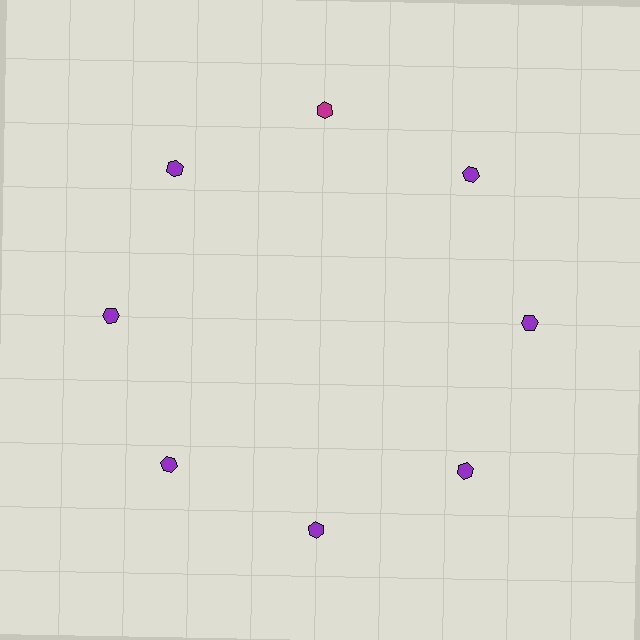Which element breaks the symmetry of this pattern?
The magenta hexagon at roughly the 12 o'clock position breaks the symmetry. All other shapes are purple hexagons.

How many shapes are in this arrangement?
There are 8 shapes arranged in a ring pattern.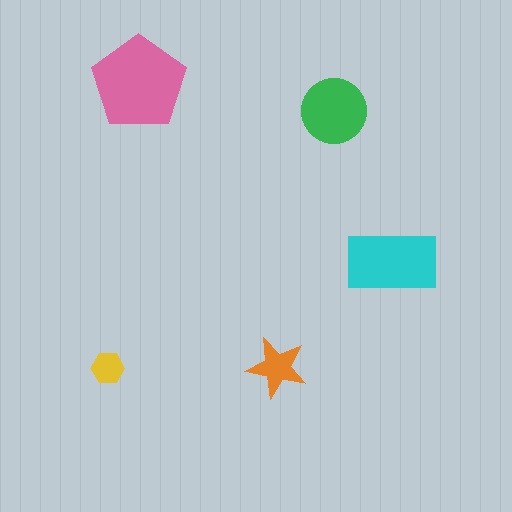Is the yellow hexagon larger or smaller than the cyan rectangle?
Smaller.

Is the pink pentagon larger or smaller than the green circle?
Larger.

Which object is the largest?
The pink pentagon.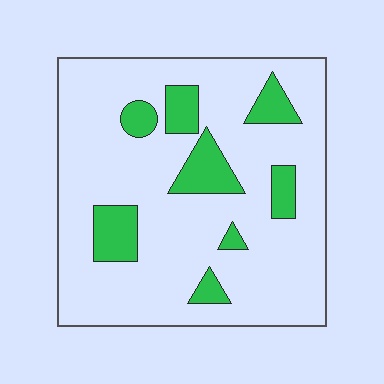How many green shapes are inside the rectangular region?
8.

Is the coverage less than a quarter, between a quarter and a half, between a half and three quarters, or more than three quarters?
Less than a quarter.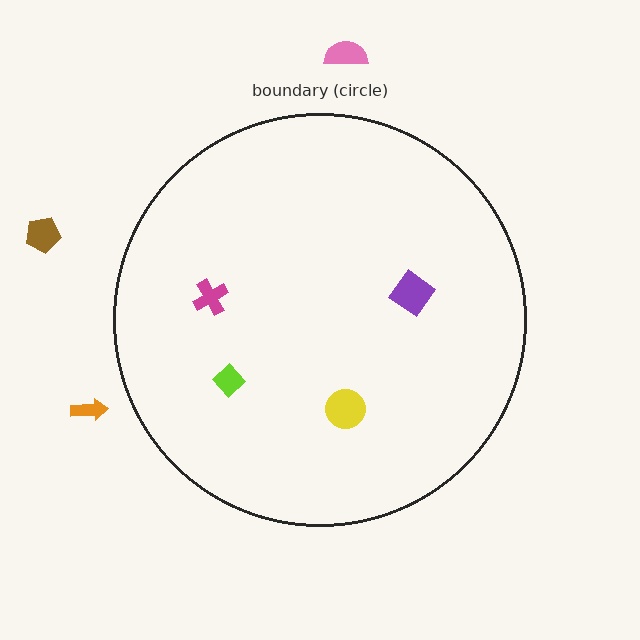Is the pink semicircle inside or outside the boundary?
Outside.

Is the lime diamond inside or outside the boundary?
Inside.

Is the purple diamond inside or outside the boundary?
Inside.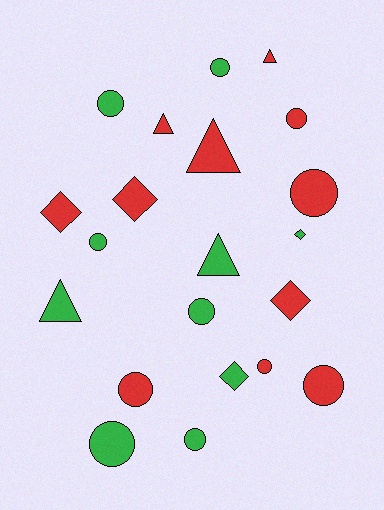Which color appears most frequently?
Red, with 11 objects.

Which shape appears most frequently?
Circle, with 11 objects.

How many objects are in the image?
There are 21 objects.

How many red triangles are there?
There are 3 red triangles.